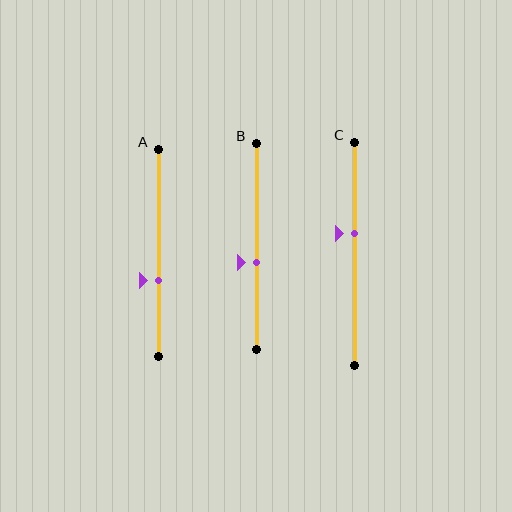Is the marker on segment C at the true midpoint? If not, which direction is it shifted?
No, the marker on segment C is shifted upward by about 9% of the segment length.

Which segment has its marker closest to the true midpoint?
Segment B has its marker closest to the true midpoint.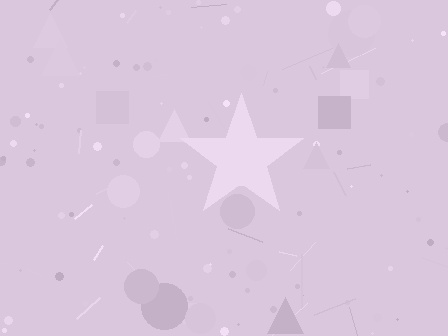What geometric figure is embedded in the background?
A star is embedded in the background.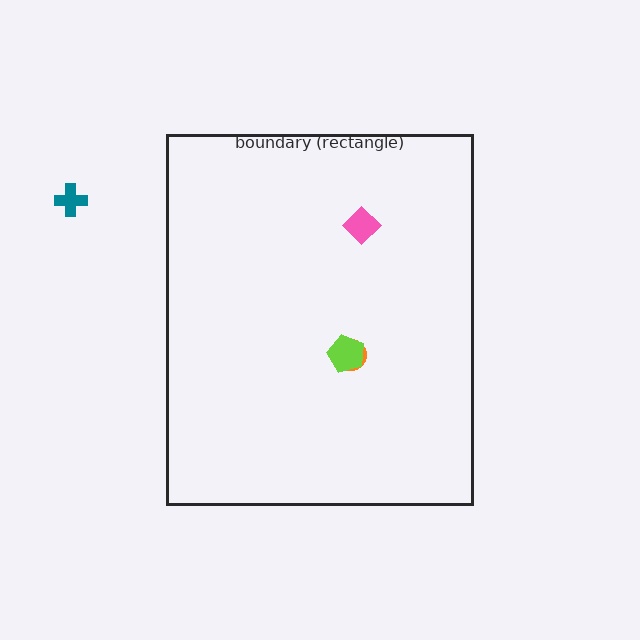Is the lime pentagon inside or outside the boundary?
Inside.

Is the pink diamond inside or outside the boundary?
Inside.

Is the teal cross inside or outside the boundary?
Outside.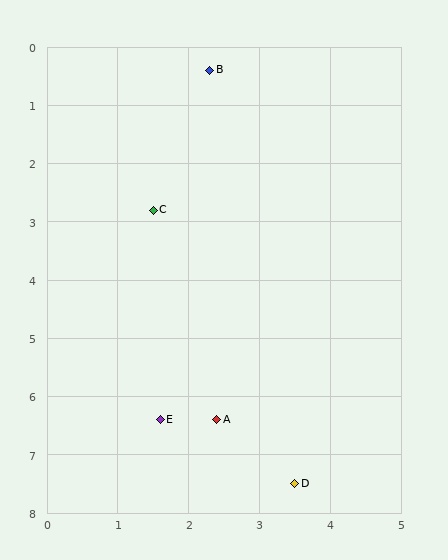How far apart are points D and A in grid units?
Points D and A are about 1.6 grid units apart.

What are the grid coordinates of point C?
Point C is at approximately (1.5, 2.8).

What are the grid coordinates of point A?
Point A is at approximately (2.4, 6.4).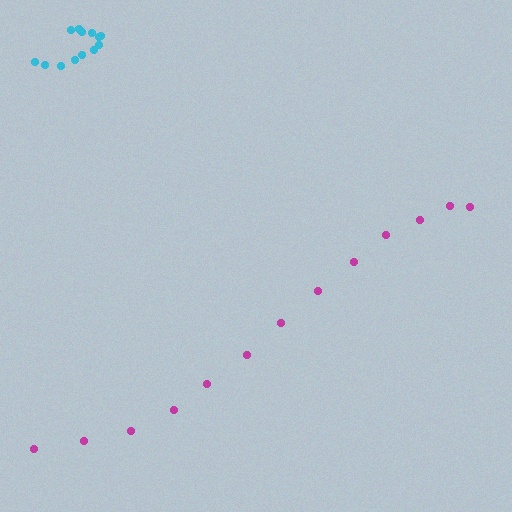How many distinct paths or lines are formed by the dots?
There are 2 distinct paths.